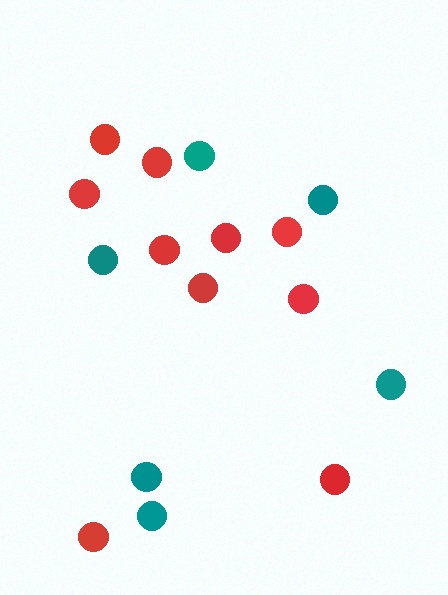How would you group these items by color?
There are 2 groups: one group of red circles (10) and one group of teal circles (6).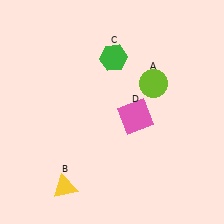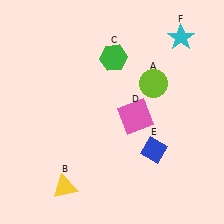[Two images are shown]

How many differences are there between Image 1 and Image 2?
There are 2 differences between the two images.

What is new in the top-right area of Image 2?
A cyan star (F) was added in the top-right area of Image 2.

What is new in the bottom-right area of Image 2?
A blue diamond (E) was added in the bottom-right area of Image 2.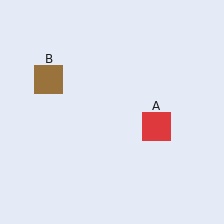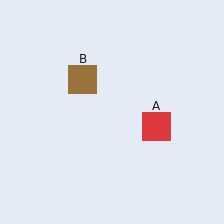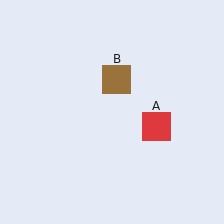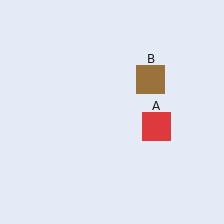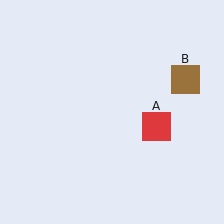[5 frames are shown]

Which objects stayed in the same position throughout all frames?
Red square (object A) remained stationary.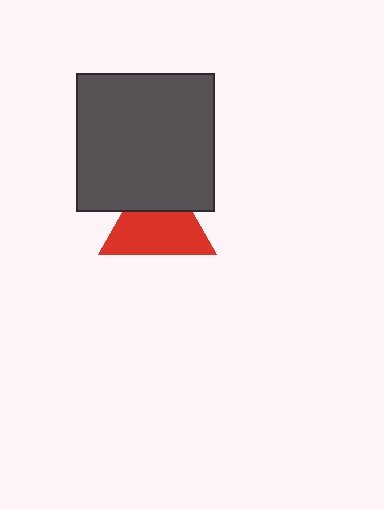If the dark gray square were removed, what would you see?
You would see the complete red triangle.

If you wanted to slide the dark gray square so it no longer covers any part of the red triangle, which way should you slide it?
Slide it up — that is the most direct way to separate the two shapes.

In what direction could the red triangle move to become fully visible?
The red triangle could move down. That would shift it out from behind the dark gray square entirely.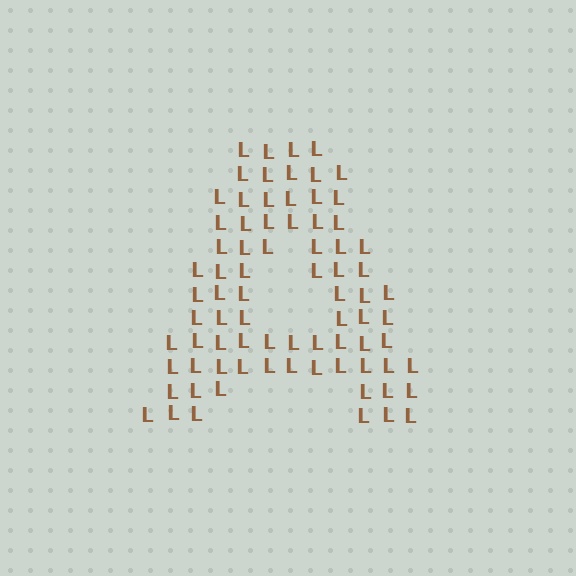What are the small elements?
The small elements are letter L's.